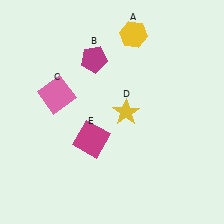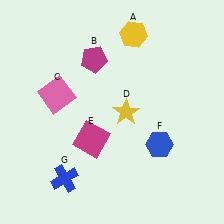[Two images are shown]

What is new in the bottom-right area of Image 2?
A blue hexagon (F) was added in the bottom-right area of Image 2.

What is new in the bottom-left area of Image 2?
A blue cross (G) was added in the bottom-left area of Image 2.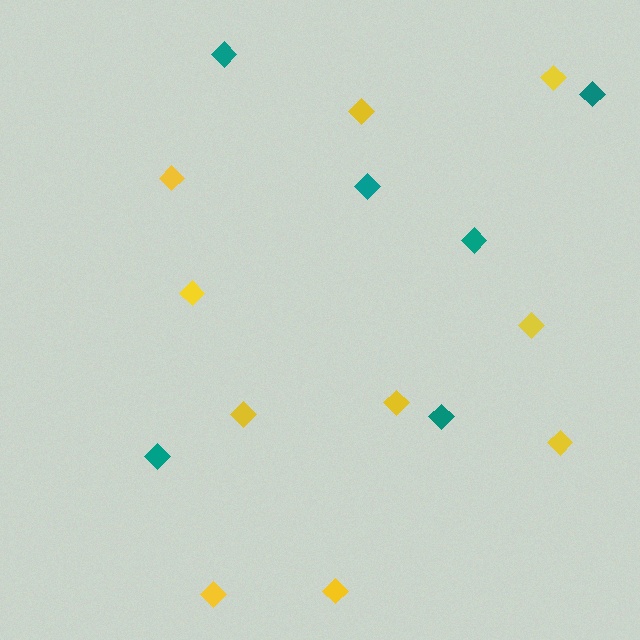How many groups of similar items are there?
There are 2 groups: one group of yellow diamonds (10) and one group of teal diamonds (6).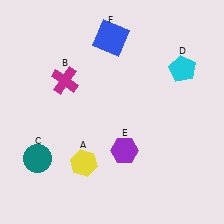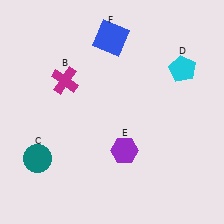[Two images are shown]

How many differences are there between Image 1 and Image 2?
There is 1 difference between the two images.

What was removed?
The yellow hexagon (A) was removed in Image 2.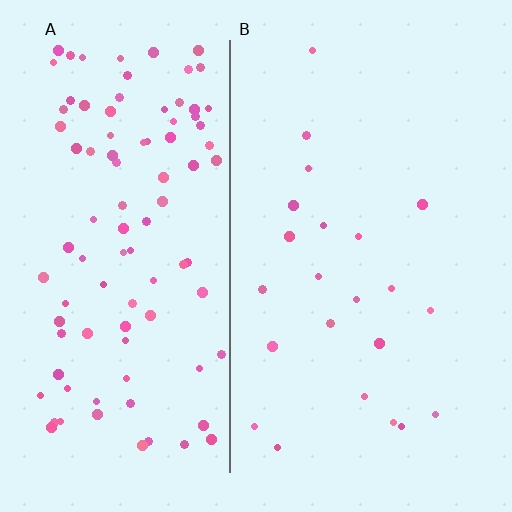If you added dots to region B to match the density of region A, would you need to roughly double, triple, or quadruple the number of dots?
Approximately quadruple.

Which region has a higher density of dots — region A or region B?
A (the left).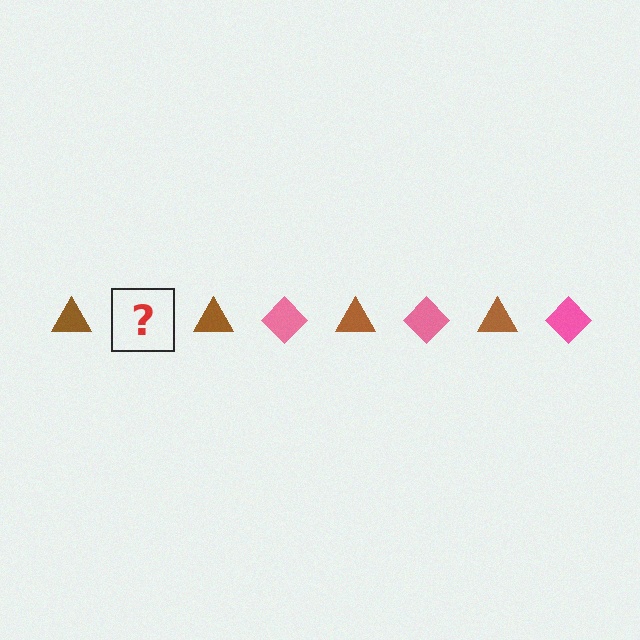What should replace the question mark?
The question mark should be replaced with a pink diamond.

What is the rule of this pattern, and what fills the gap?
The rule is that the pattern alternates between brown triangle and pink diamond. The gap should be filled with a pink diamond.